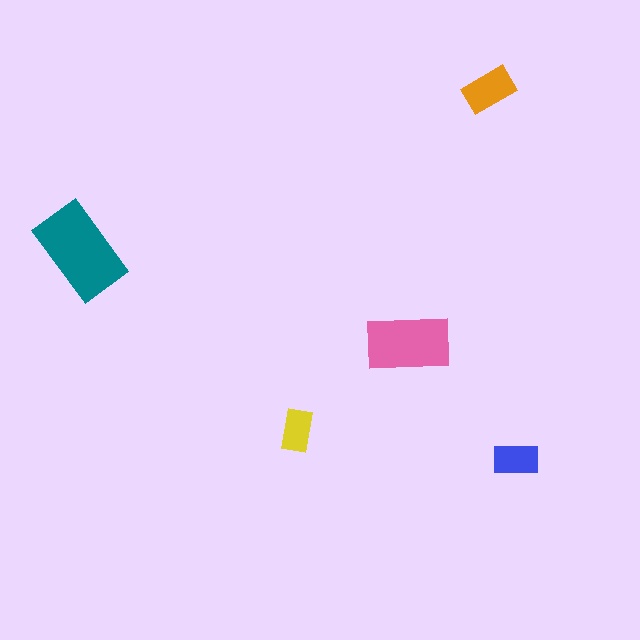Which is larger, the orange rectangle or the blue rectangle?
The orange one.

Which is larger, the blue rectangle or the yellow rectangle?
The blue one.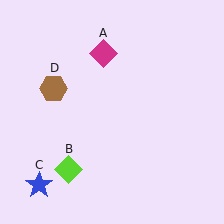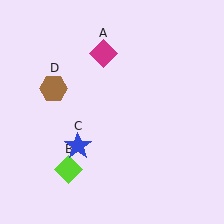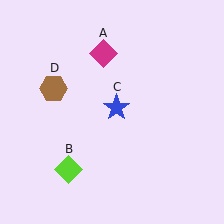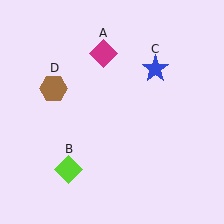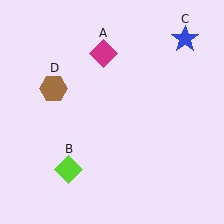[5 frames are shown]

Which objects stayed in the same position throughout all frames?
Magenta diamond (object A) and lime diamond (object B) and brown hexagon (object D) remained stationary.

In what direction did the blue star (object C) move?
The blue star (object C) moved up and to the right.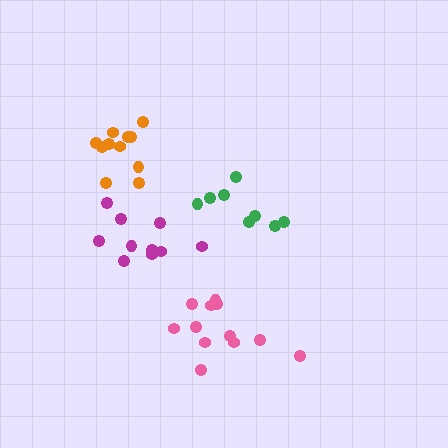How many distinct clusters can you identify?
There are 4 distinct clusters.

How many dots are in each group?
Group 1: 11 dots, Group 2: 10 dots, Group 3: 8 dots, Group 4: 12 dots (41 total).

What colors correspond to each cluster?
The clusters are colored: orange, magenta, green, pink.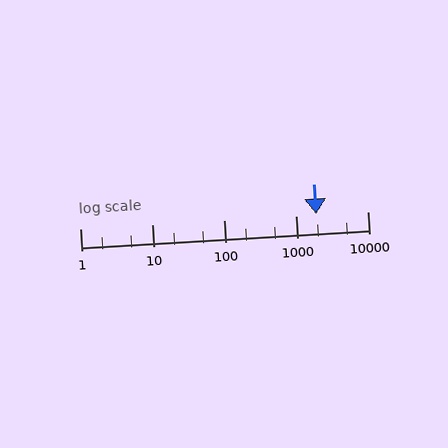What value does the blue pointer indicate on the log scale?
The pointer indicates approximately 1900.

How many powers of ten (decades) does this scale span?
The scale spans 4 decades, from 1 to 10000.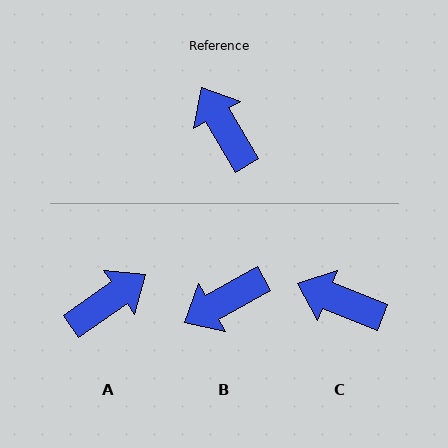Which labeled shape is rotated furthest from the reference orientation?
B, about 89 degrees away.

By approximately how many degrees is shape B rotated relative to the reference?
Approximately 89 degrees counter-clockwise.